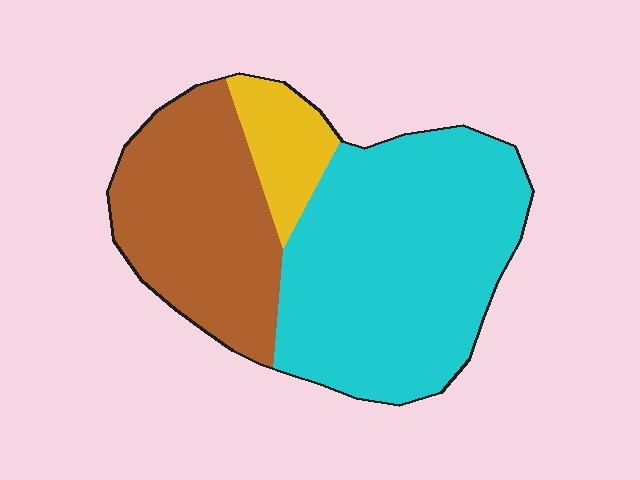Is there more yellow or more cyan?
Cyan.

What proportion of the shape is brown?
Brown takes up about one third (1/3) of the shape.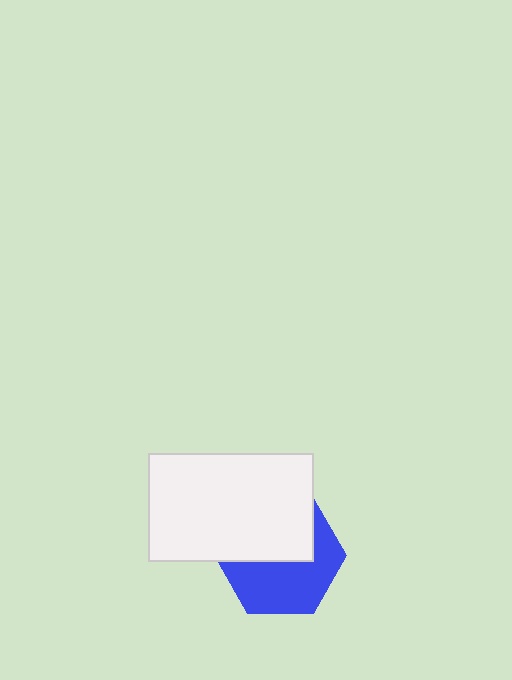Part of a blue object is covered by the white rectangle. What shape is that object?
It is a hexagon.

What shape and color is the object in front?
The object in front is a white rectangle.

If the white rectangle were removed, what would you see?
You would see the complete blue hexagon.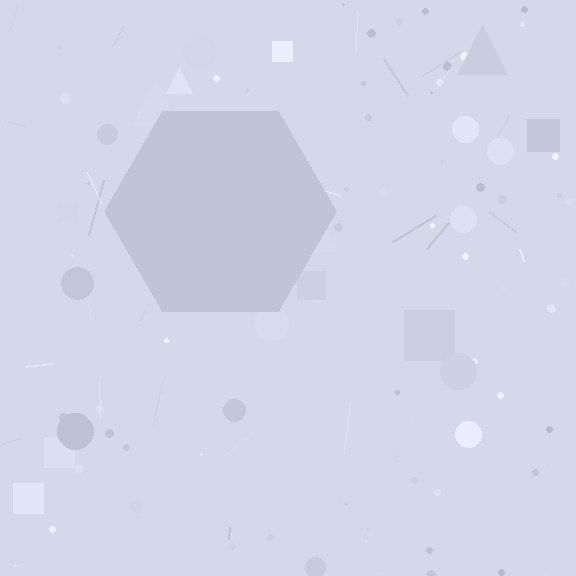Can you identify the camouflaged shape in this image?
The camouflaged shape is a hexagon.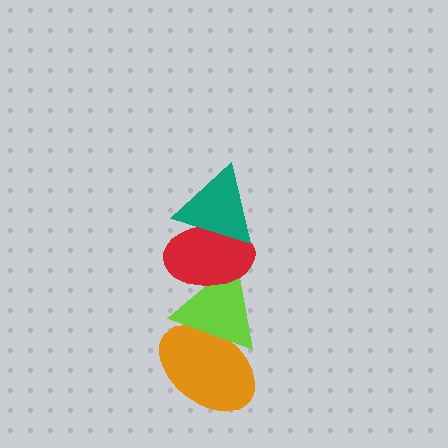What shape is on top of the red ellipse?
The teal triangle is on top of the red ellipse.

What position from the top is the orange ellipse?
The orange ellipse is 4th from the top.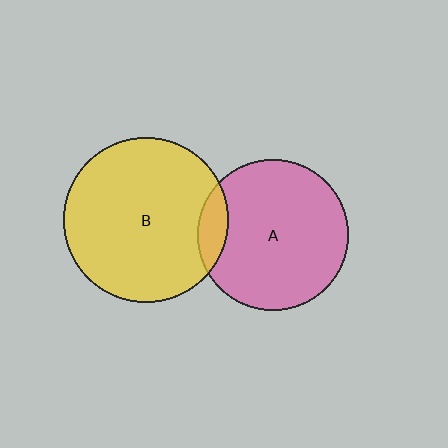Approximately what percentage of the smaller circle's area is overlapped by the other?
Approximately 10%.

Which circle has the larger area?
Circle B (yellow).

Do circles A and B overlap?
Yes.